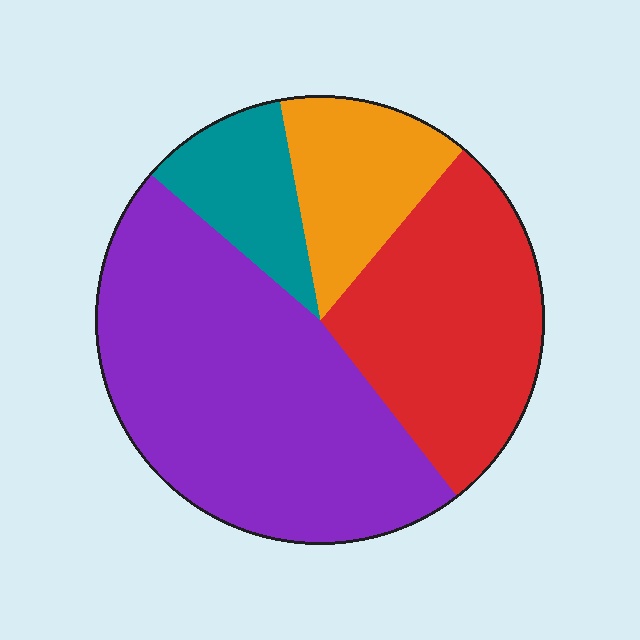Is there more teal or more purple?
Purple.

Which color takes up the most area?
Purple, at roughly 45%.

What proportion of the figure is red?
Red covers 28% of the figure.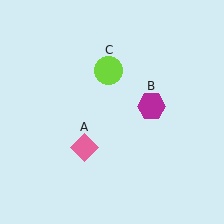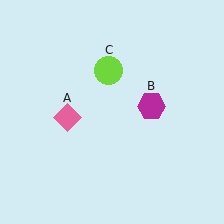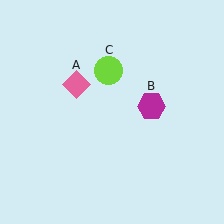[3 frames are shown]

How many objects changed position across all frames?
1 object changed position: pink diamond (object A).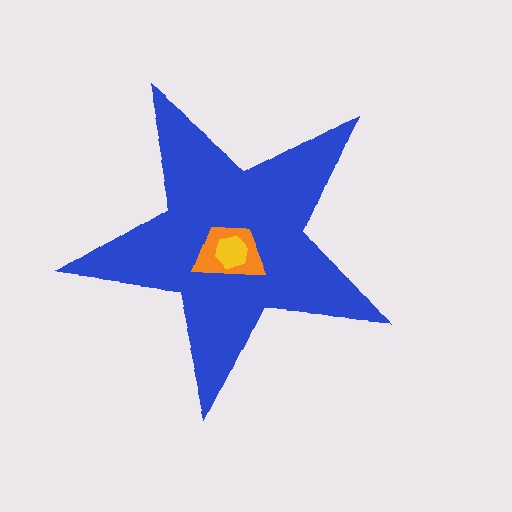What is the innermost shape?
The yellow hexagon.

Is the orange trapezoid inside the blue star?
Yes.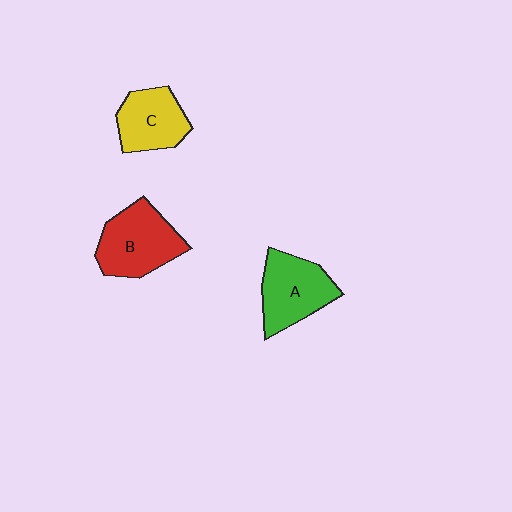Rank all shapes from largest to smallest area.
From largest to smallest: B (red), A (green), C (yellow).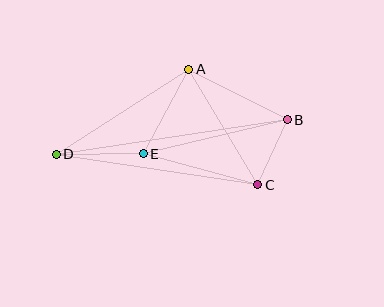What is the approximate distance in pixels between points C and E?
The distance between C and E is approximately 118 pixels.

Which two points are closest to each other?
Points B and C are closest to each other.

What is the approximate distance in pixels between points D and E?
The distance between D and E is approximately 87 pixels.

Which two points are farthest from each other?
Points B and D are farthest from each other.